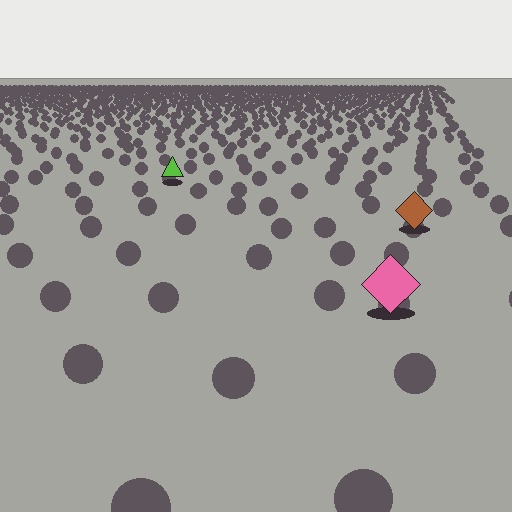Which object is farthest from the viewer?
The lime triangle is farthest from the viewer. It appears smaller and the ground texture around it is denser.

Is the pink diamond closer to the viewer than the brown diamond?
Yes. The pink diamond is closer — you can tell from the texture gradient: the ground texture is coarser near it.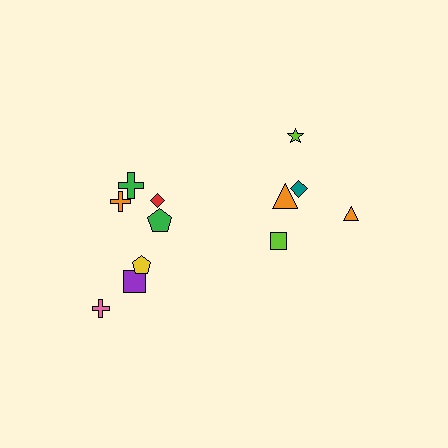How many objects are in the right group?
There are 5 objects.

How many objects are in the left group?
There are 7 objects.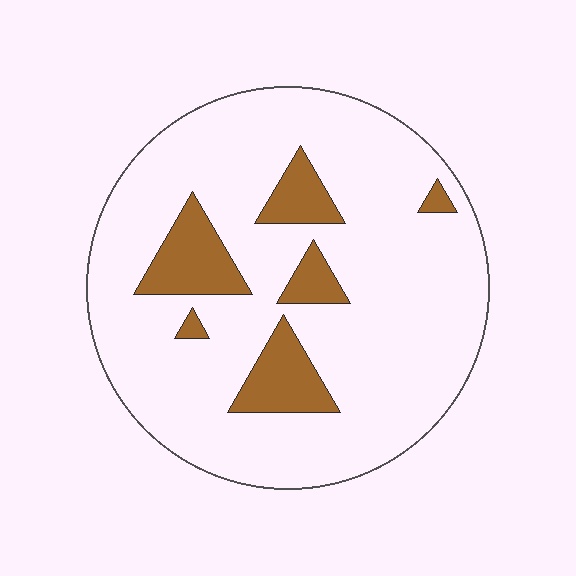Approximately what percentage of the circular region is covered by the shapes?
Approximately 15%.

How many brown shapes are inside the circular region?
6.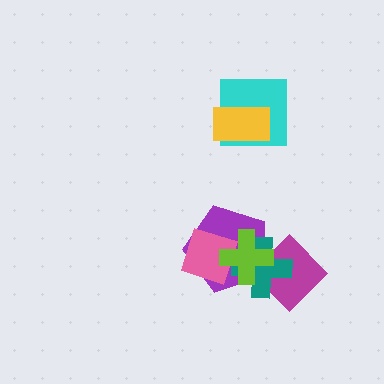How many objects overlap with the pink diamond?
3 objects overlap with the pink diamond.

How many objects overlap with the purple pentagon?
4 objects overlap with the purple pentagon.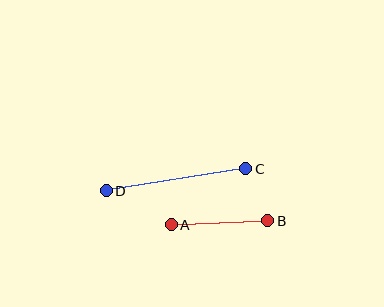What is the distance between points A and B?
The distance is approximately 96 pixels.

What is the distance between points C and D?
The distance is approximately 141 pixels.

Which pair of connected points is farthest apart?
Points C and D are farthest apart.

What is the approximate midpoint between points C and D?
The midpoint is at approximately (176, 180) pixels.